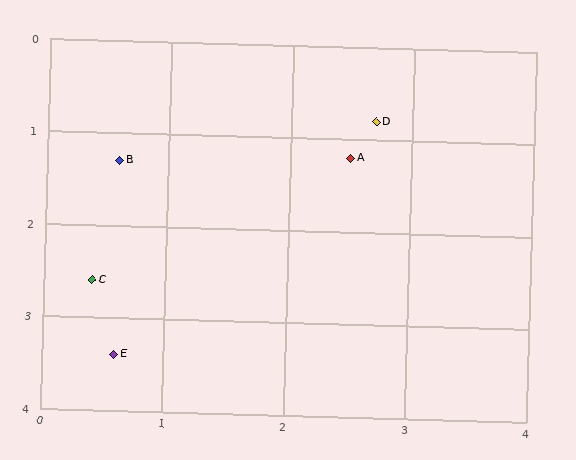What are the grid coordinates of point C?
Point C is at approximately (0.4, 2.6).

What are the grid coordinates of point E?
Point E is at approximately (0.6, 3.4).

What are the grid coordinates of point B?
Point B is at approximately (0.6, 1.3).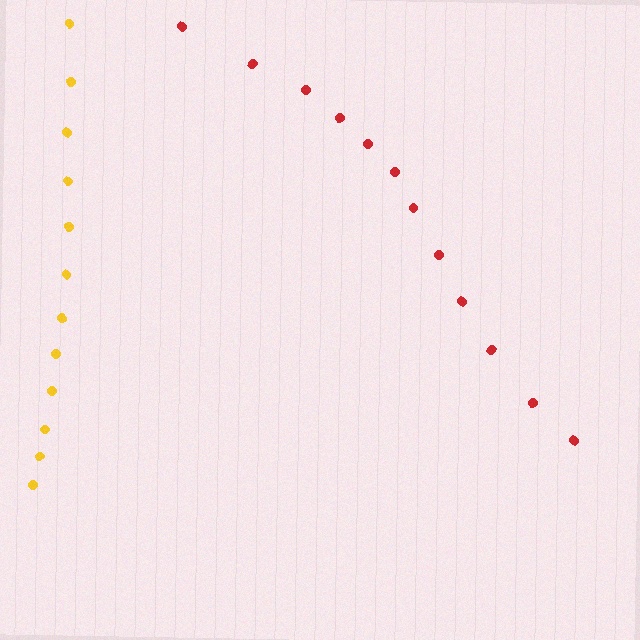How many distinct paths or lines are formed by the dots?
There are 2 distinct paths.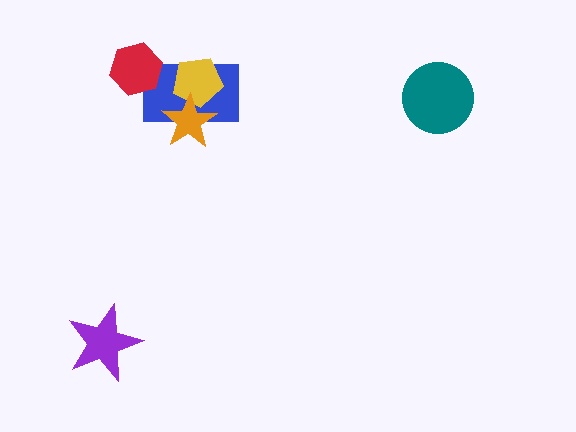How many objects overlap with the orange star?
2 objects overlap with the orange star.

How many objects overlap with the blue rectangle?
3 objects overlap with the blue rectangle.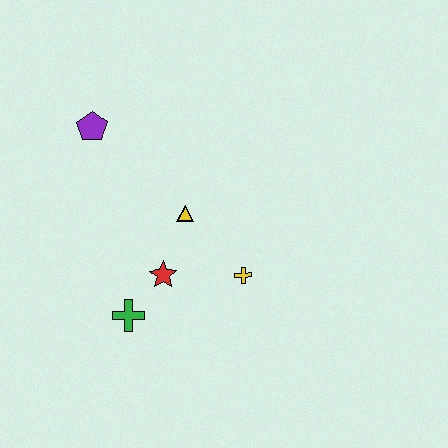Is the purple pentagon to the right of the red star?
No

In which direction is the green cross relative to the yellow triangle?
The green cross is below the yellow triangle.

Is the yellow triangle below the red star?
No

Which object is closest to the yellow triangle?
The red star is closest to the yellow triangle.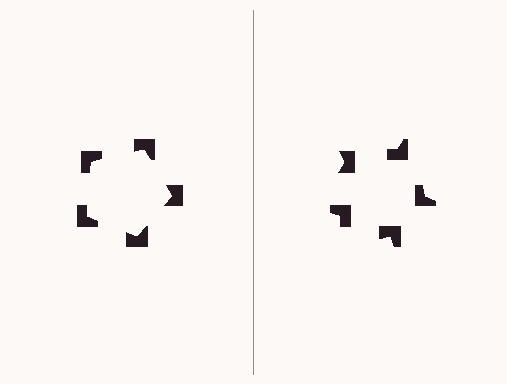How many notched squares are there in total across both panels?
10 — 5 on each side.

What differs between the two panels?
The notched squares are positioned identically on both sides; only the wedge orientations differ. On the left they align to a pentagon; on the right they are misaligned.